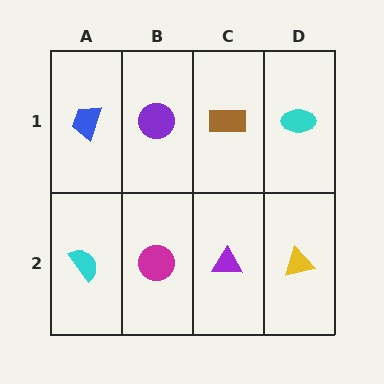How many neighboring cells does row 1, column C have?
3.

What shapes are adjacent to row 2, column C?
A brown rectangle (row 1, column C), a magenta circle (row 2, column B), a yellow triangle (row 2, column D).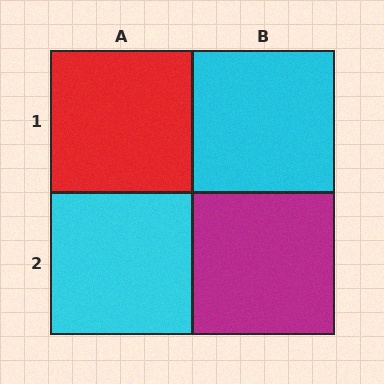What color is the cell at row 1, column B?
Cyan.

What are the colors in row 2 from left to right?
Cyan, magenta.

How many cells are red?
1 cell is red.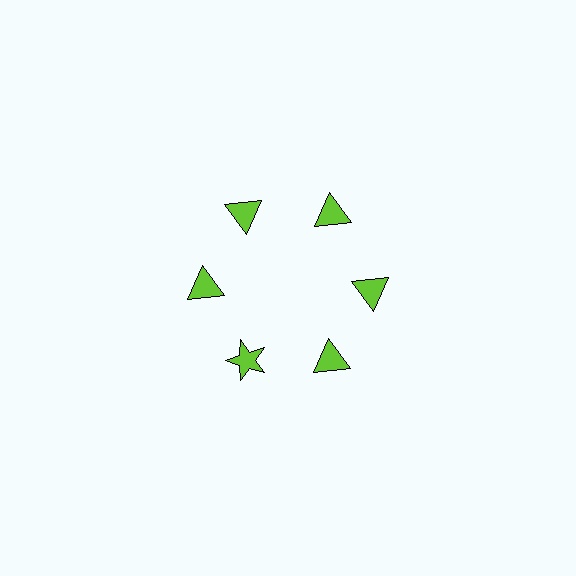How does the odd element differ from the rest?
It has a different shape: star instead of triangle.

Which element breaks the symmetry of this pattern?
The lime star at roughly the 7 o'clock position breaks the symmetry. All other shapes are lime triangles.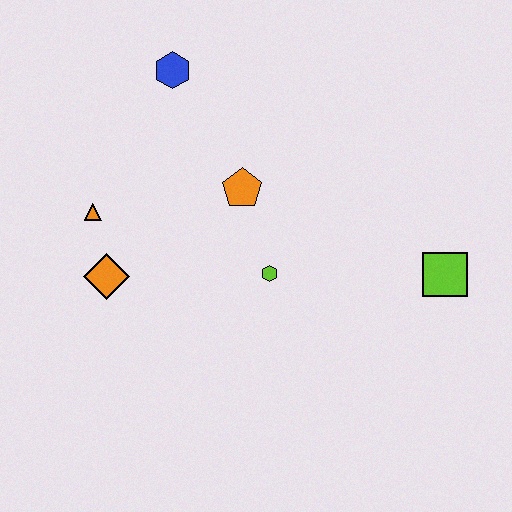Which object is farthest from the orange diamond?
The lime square is farthest from the orange diamond.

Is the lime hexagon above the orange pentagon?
No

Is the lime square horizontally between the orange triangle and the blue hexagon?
No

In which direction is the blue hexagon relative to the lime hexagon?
The blue hexagon is above the lime hexagon.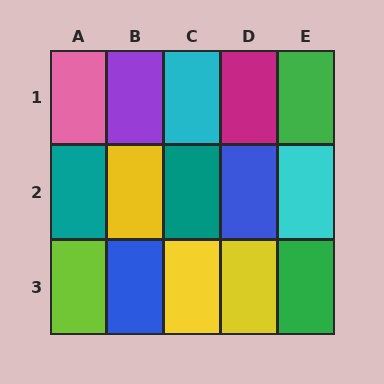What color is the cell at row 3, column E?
Green.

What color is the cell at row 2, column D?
Blue.